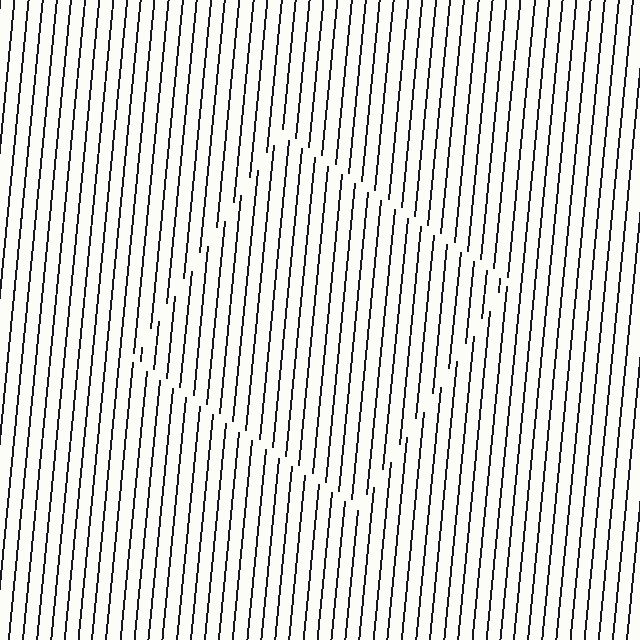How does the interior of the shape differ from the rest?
The interior of the shape contains the same grating, shifted by half a period — the contour is defined by the phase discontinuity where line-ends from the inner and outer gratings abut.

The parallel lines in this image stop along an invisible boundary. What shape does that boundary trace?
An illusory square. The interior of the shape contains the same grating, shifted by half a period — the contour is defined by the phase discontinuity where line-ends from the inner and outer gratings abut.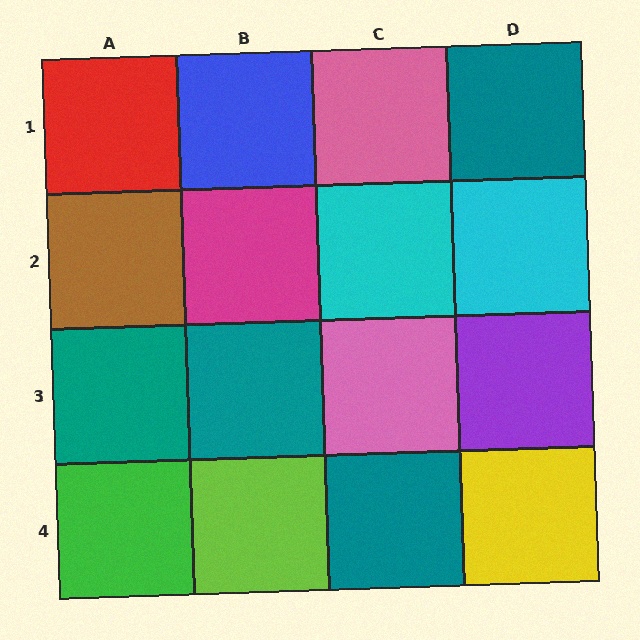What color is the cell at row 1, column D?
Teal.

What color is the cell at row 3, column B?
Teal.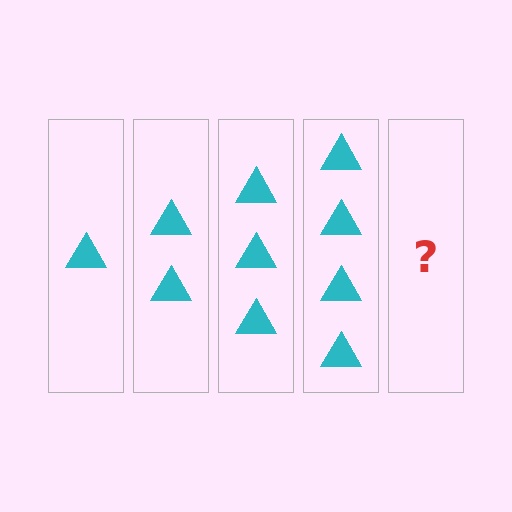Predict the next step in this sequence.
The next step is 5 triangles.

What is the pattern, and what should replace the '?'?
The pattern is that each step adds one more triangle. The '?' should be 5 triangles.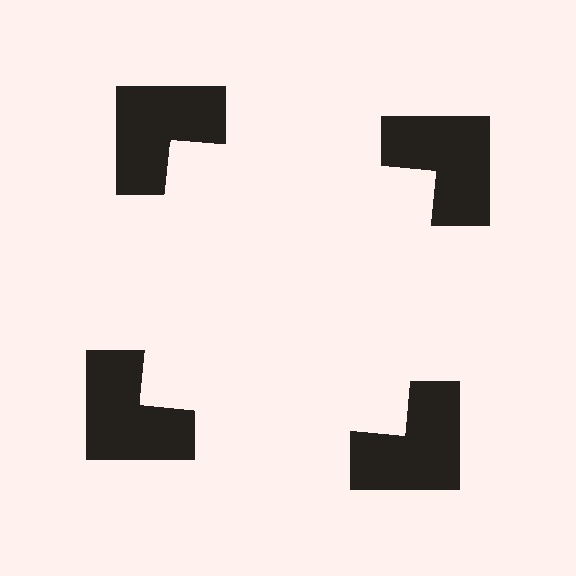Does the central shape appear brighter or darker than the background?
It typically appears slightly brighter than the background, even though no actual brightness change is drawn.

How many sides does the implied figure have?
4 sides.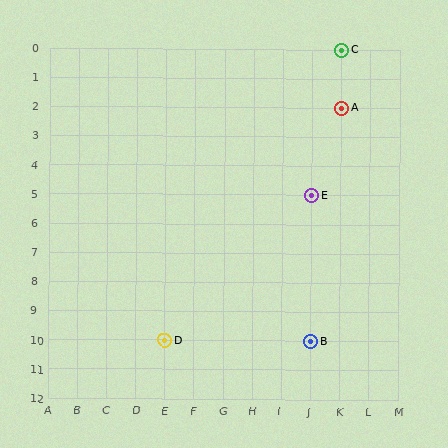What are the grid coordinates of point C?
Point C is at grid coordinates (K, 0).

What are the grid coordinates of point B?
Point B is at grid coordinates (J, 10).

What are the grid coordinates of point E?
Point E is at grid coordinates (J, 5).